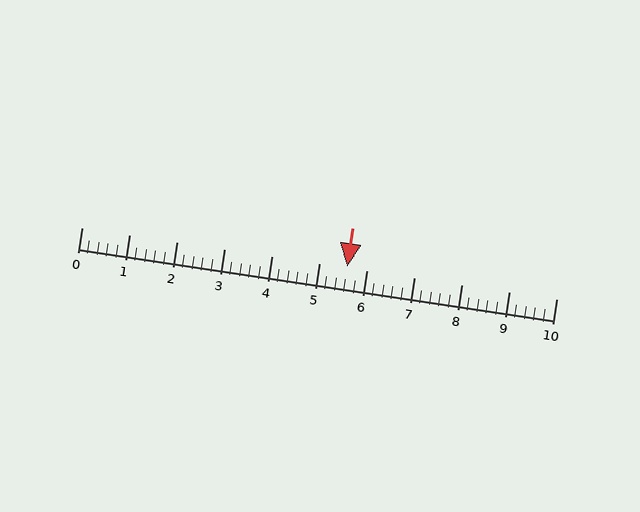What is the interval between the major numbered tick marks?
The major tick marks are spaced 1 units apart.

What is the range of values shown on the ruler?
The ruler shows values from 0 to 10.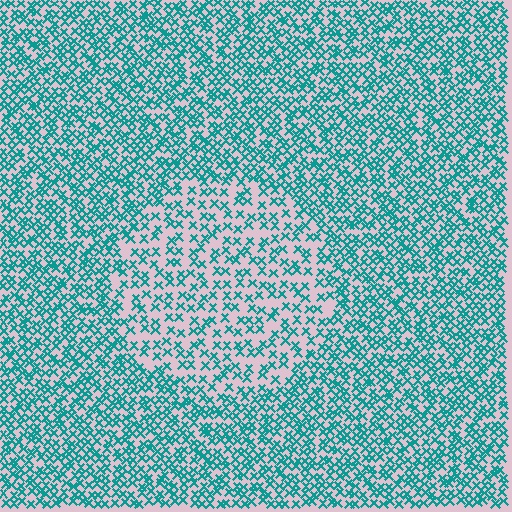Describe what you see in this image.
The image contains small teal elements arranged at two different densities. A circle-shaped region is visible where the elements are less densely packed than the surrounding area.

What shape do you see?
I see a circle.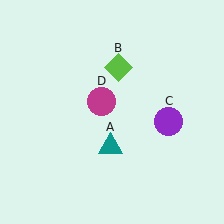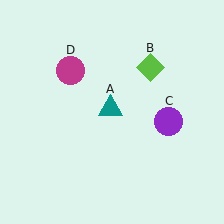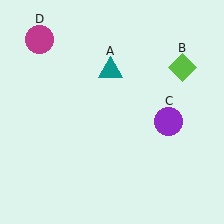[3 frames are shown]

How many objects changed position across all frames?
3 objects changed position: teal triangle (object A), lime diamond (object B), magenta circle (object D).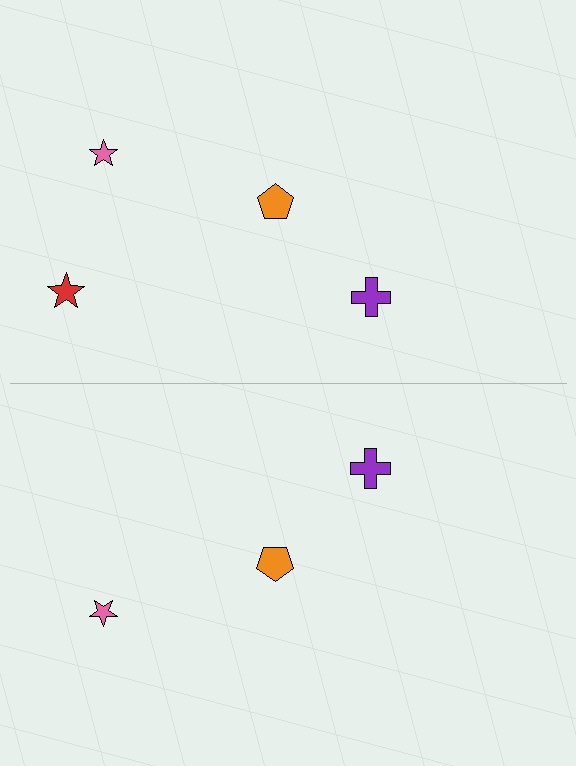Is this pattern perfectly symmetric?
No, the pattern is not perfectly symmetric. A red star is missing from the bottom side.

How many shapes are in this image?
There are 7 shapes in this image.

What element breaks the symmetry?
A red star is missing from the bottom side.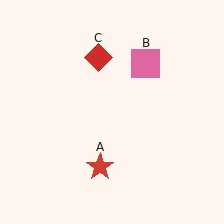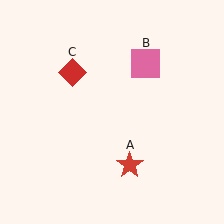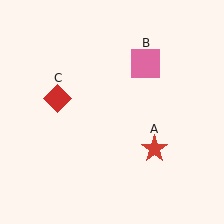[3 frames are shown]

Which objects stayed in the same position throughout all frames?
Pink square (object B) remained stationary.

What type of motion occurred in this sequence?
The red star (object A), red diamond (object C) rotated counterclockwise around the center of the scene.